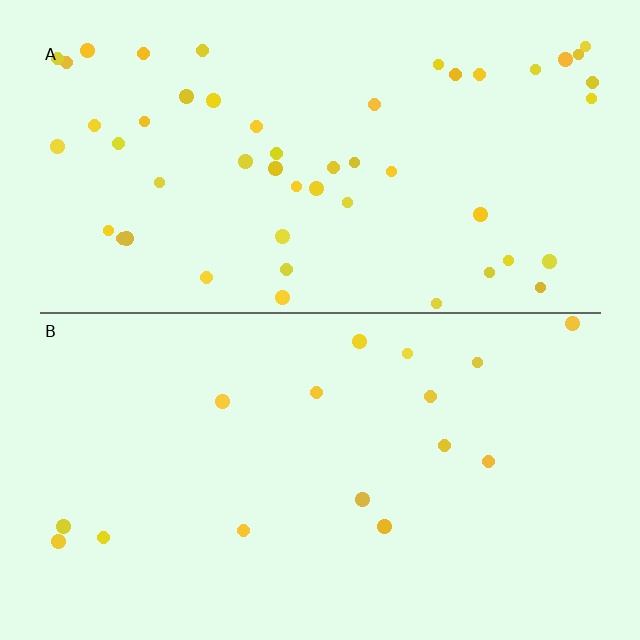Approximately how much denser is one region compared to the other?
Approximately 3.2× — region A over region B.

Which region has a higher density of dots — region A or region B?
A (the top).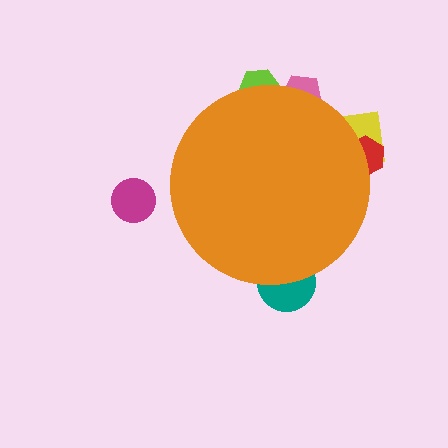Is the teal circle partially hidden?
Yes, the teal circle is partially hidden behind the orange circle.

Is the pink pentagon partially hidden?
Yes, the pink pentagon is partially hidden behind the orange circle.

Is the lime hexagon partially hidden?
Yes, the lime hexagon is partially hidden behind the orange circle.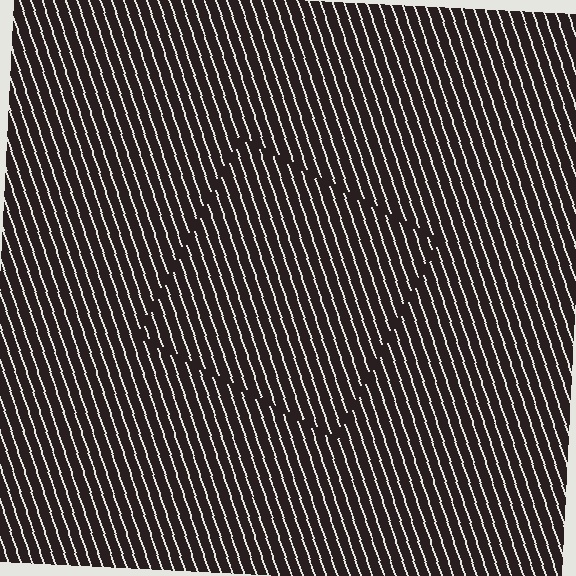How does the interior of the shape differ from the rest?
The interior of the shape contains the same grating, shifted by half a period — the contour is defined by the phase discontinuity where line-ends from the inner and outer gratings abut.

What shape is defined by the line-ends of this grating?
An illusory square. The interior of the shape contains the same grating, shifted by half a period — the contour is defined by the phase discontinuity where line-ends from the inner and outer gratings abut.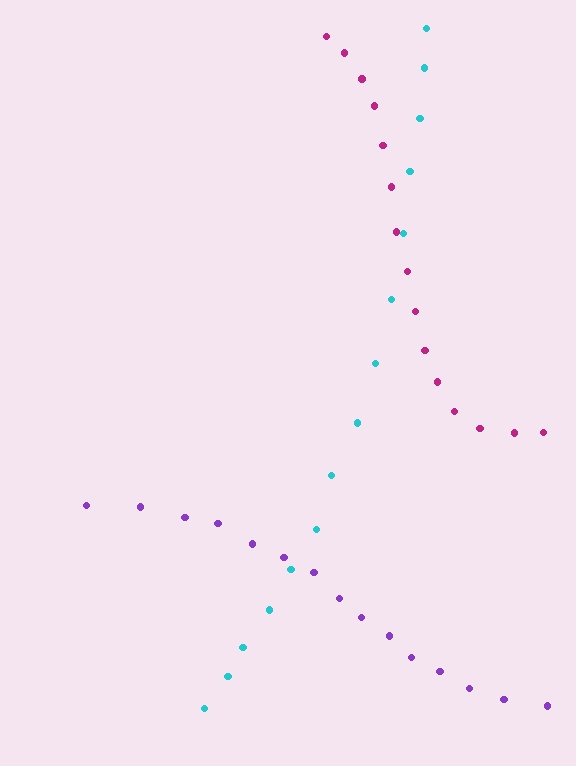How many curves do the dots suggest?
There are 3 distinct paths.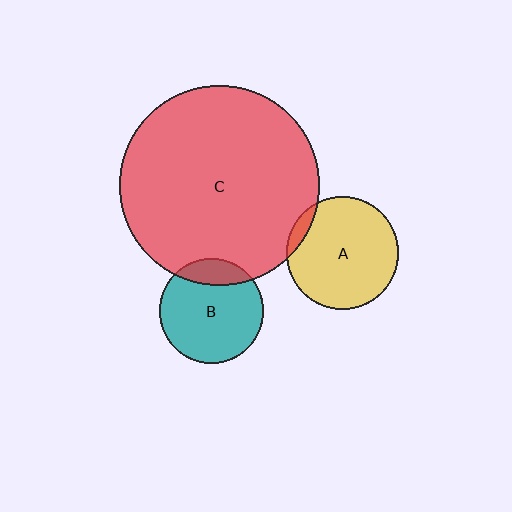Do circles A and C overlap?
Yes.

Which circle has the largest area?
Circle C (red).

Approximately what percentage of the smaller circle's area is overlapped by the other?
Approximately 5%.